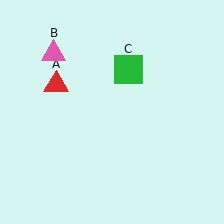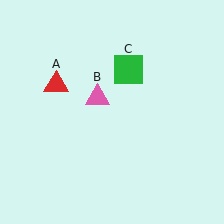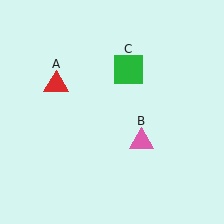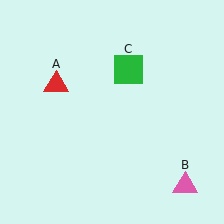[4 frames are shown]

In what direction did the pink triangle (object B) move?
The pink triangle (object B) moved down and to the right.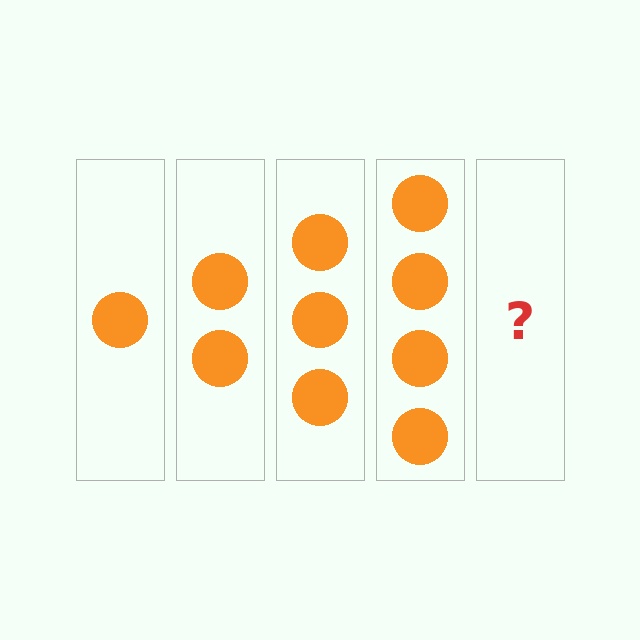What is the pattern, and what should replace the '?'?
The pattern is that each step adds one more circle. The '?' should be 5 circles.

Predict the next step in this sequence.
The next step is 5 circles.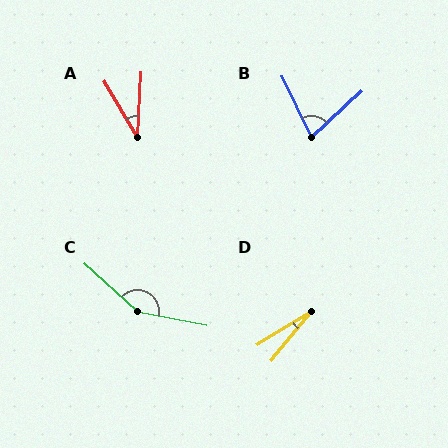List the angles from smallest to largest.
D (19°), A (34°), B (73°), C (149°).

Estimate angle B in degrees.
Approximately 73 degrees.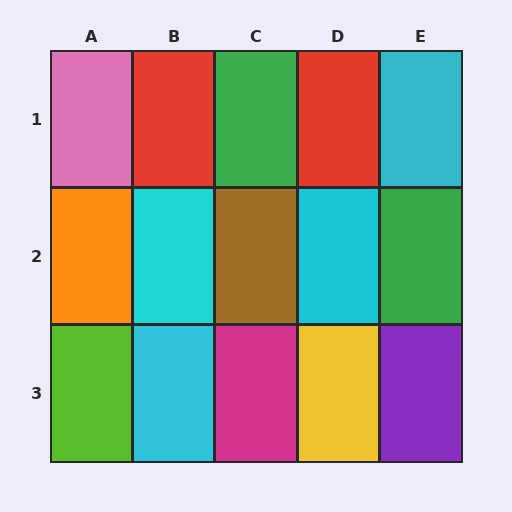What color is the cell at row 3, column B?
Cyan.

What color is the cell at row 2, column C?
Brown.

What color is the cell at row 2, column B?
Cyan.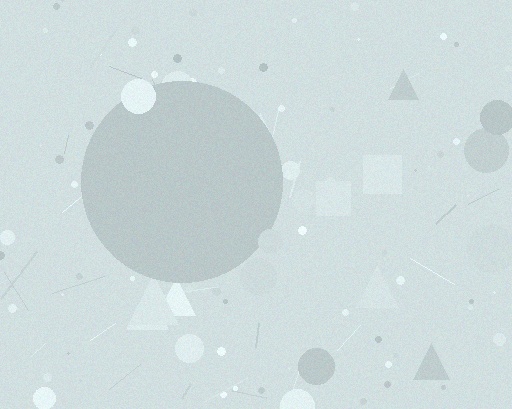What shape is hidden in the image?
A circle is hidden in the image.